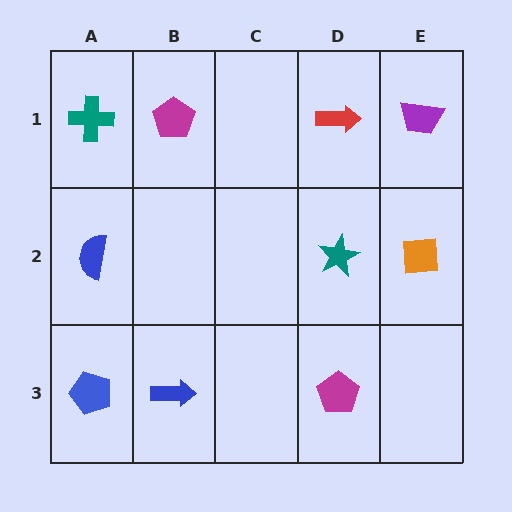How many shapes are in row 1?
4 shapes.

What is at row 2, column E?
An orange square.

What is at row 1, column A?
A teal cross.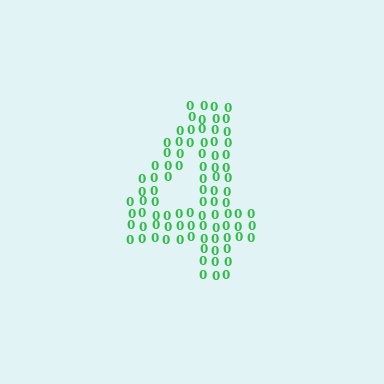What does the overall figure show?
The overall figure shows the digit 4.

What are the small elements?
The small elements are digit 0's.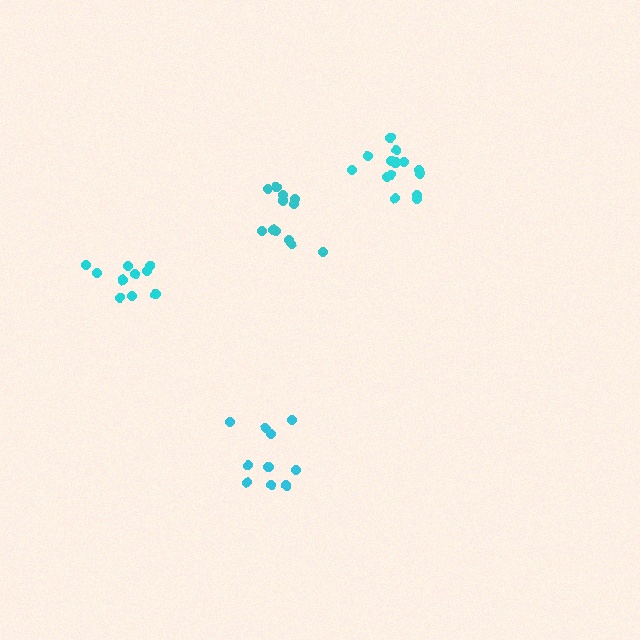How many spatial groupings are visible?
There are 4 spatial groupings.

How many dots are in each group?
Group 1: 10 dots, Group 2: 10 dots, Group 3: 14 dots, Group 4: 12 dots (46 total).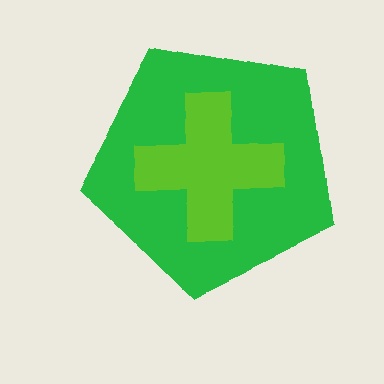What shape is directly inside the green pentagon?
The lime cross.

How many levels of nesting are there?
2.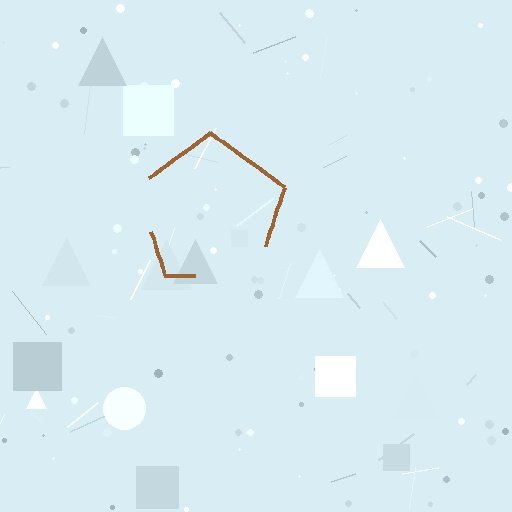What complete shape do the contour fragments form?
The contour fragments form a pentagon.